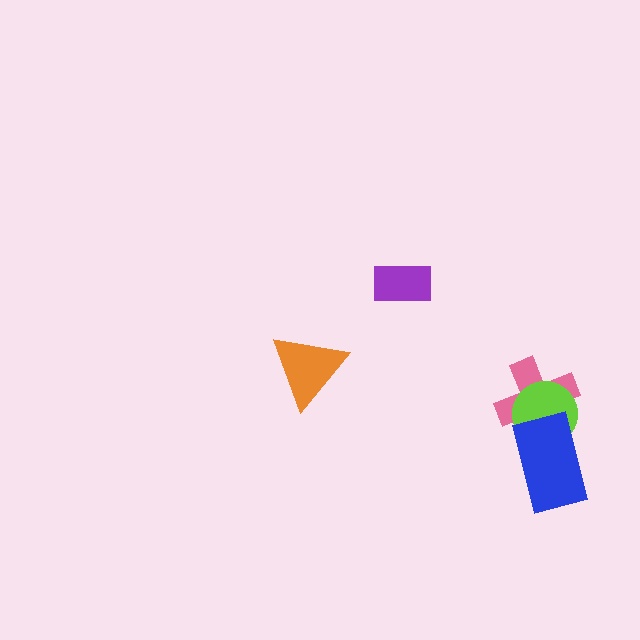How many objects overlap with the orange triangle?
0 objects overlap with the orange triangle.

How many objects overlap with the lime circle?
2 objects overlap with the lime circle.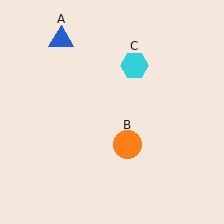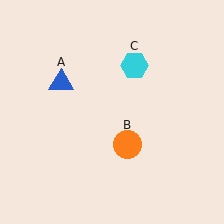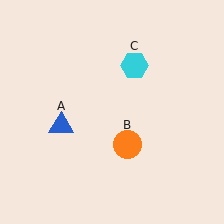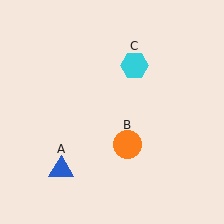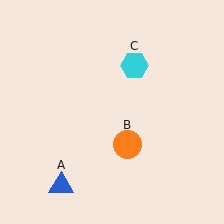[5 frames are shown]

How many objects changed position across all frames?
1 object changed position: blue triangle (object A).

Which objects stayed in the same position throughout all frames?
Orange circle (object B) and cyan hexagon (object C) remained stationary.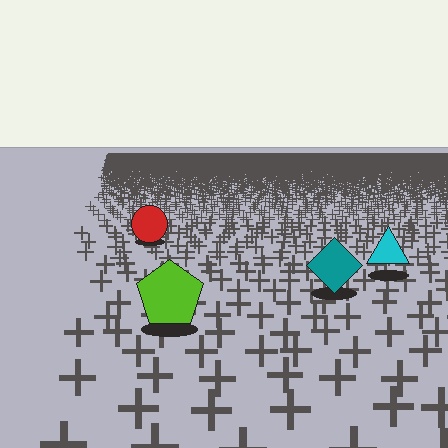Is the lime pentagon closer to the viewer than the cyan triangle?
Yes. The lime pentagon is closer — you can tell from the texture gradient: the ground texture is coarser near it.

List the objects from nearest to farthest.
From nearest to farthest: the lime pentagon, the teal diamond, the cyan triangle, the red circle.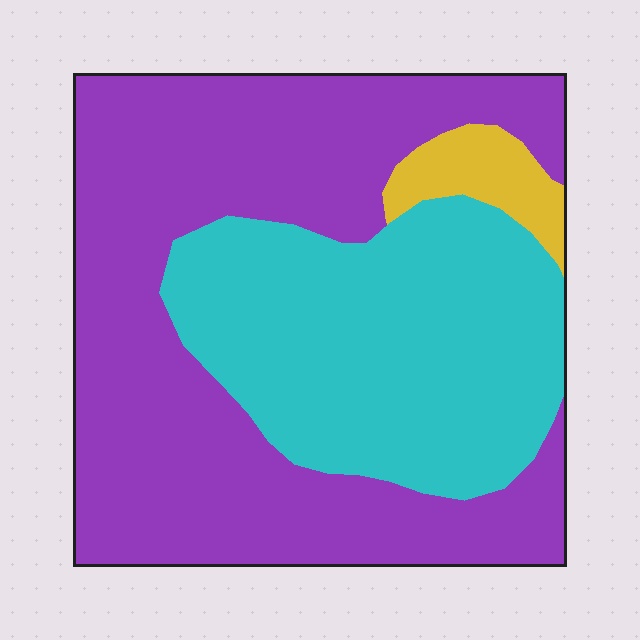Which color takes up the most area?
Purple, at roughly 55%.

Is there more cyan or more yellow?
Cyan.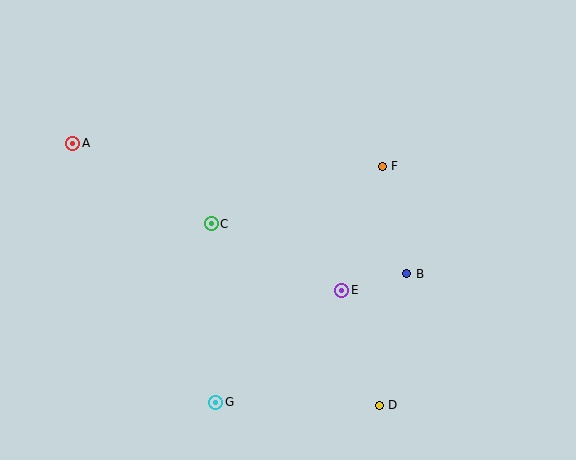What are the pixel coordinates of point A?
Point A is at (73, 143).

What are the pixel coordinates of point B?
Point B is at (407, 274).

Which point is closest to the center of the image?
Point C at (211, 224) is closest to the center.